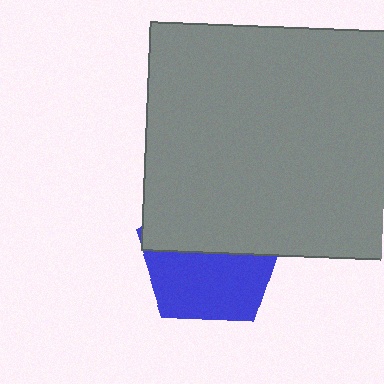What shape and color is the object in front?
The object in front is a gray rectangle.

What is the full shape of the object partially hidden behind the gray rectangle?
The partially hidden object is a blue pentagon.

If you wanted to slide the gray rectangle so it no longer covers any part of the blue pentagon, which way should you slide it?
Slide it up — that is the most direct way to separate the two shapes.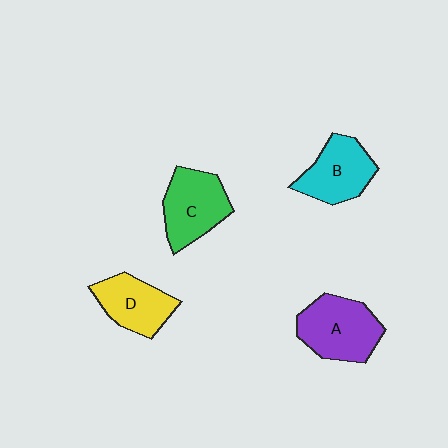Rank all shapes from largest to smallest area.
From largest to smallest: A (purple), C (green), B (cyan), D (yellow).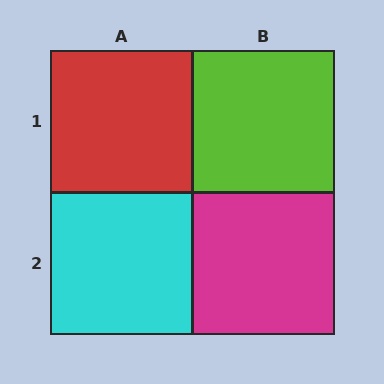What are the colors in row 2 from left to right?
Cyan, magenta.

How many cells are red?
1 cell is red.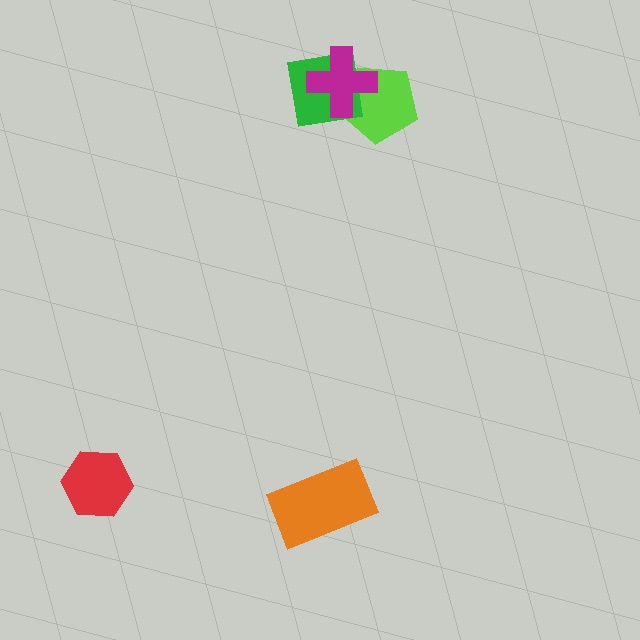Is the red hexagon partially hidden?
No, no other shape covers it.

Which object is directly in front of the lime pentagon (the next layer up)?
The green square is directly in front of the lime pentagon.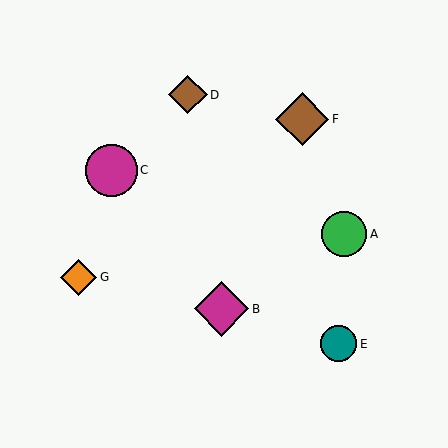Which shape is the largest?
The magenta diamond (labeled B) is the largest.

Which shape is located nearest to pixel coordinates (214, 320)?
The magenta diamond (labeled B) at (221, 309) is nearest to that location.